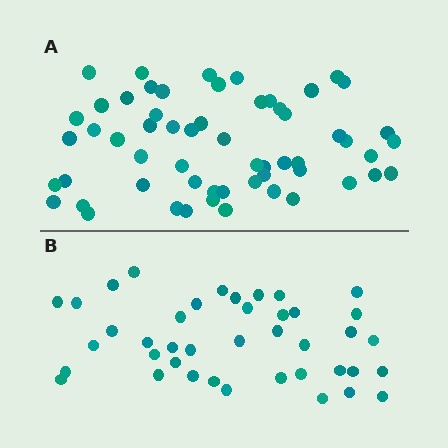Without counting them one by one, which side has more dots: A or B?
Region A (the top region) has more dots.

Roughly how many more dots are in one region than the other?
Region A has approximately 15 more dots than region B.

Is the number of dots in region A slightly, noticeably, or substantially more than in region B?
Region A has noticeably more, but not dramatically so. The ratio is roughly 1.4 to 1.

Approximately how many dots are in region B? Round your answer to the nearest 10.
About 40 dots. (The exact count is 41, which rounds to 40.)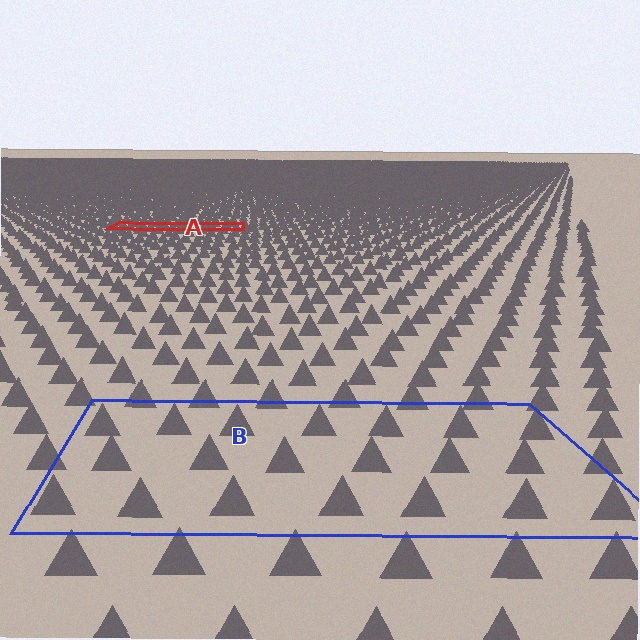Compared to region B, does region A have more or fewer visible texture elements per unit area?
Region A has more texture elements per unit area — they are packed more densely because it is farther away.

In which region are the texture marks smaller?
The texture marks are smaller in region A, because it is farther away.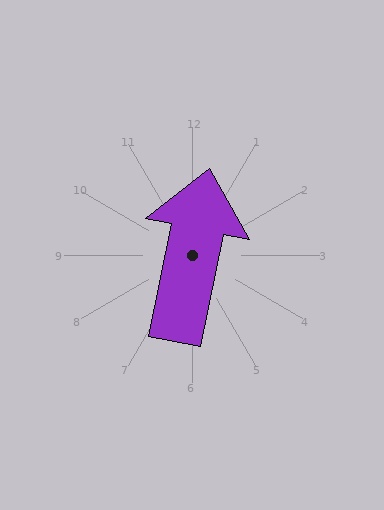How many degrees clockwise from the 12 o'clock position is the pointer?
Approximately 12 degrees.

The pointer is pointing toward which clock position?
Roughly 12 o'clock.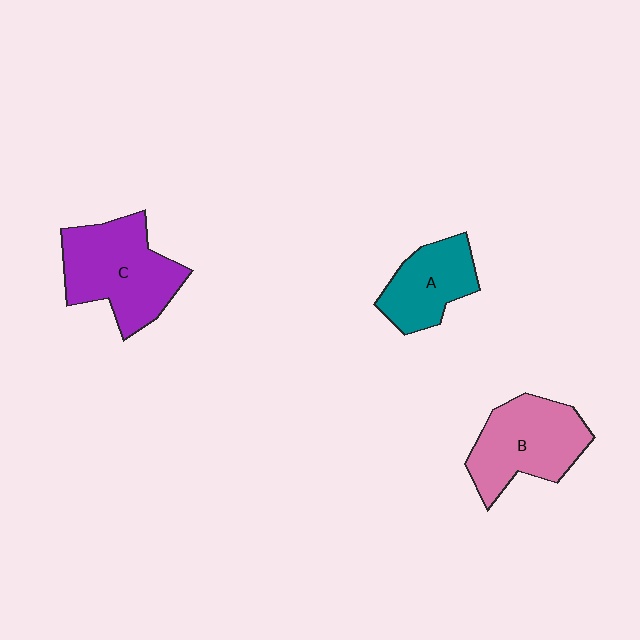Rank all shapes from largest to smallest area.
From largest to smallest: C (purple), B (pink), A (teal).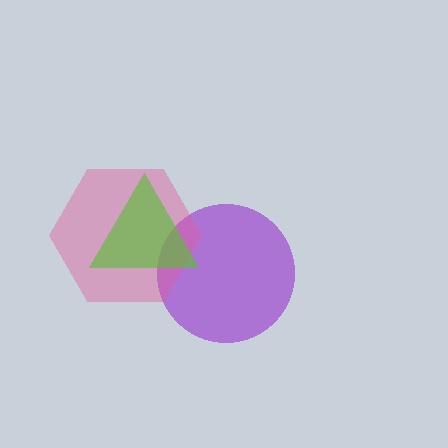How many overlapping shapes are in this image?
There are 3 overlapping shapes in the image.